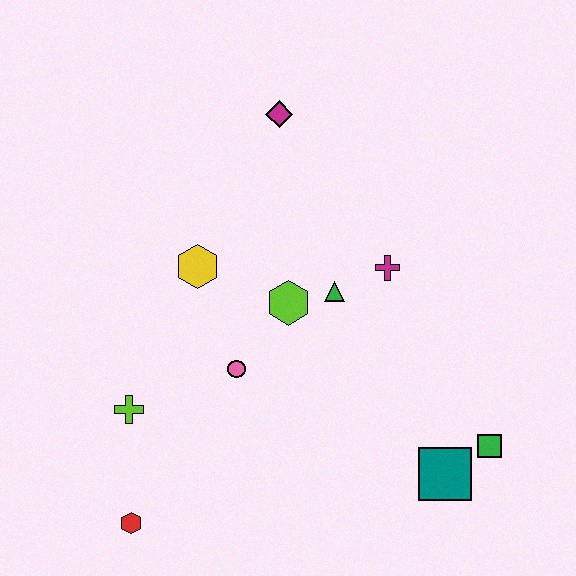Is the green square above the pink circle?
No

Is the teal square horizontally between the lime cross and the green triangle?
No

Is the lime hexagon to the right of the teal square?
No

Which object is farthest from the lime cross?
The green square is farthest from the lime cross.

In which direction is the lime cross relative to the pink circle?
The lime cross is to the left of the pink circle.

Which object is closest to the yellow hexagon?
The lime hexagon is closest to the yellow hexagon.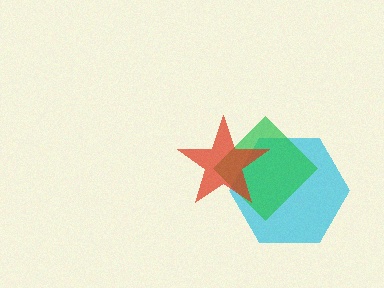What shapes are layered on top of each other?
The layered shapes are: a cyan hexagon, a green diamond, a red star.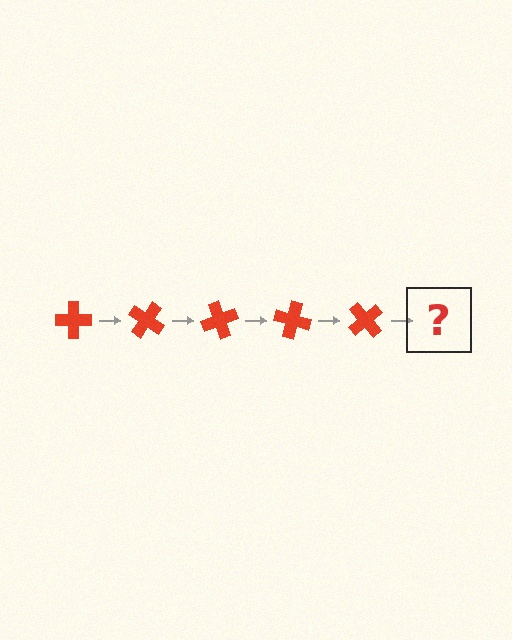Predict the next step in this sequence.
The next step is a red cross rotated 175 degrees.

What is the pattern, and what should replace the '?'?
The pattern is that the cross rotates 35 degrees each step. The '?' should be a red cross rotated 175 degrees.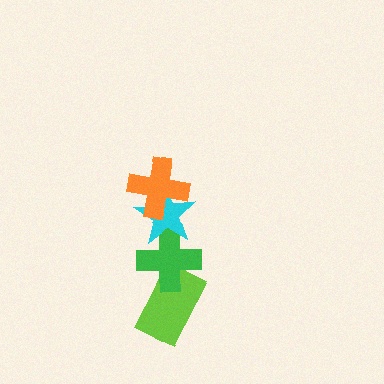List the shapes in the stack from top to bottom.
From top to bottom: the orange cross, the cyan star, the green cross, the lime rectangle.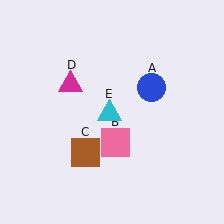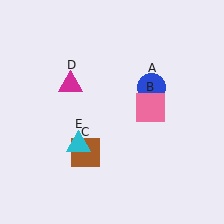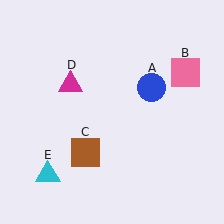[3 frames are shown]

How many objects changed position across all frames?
2 objects changed position: pink square (object B), cyan triangle (object E).